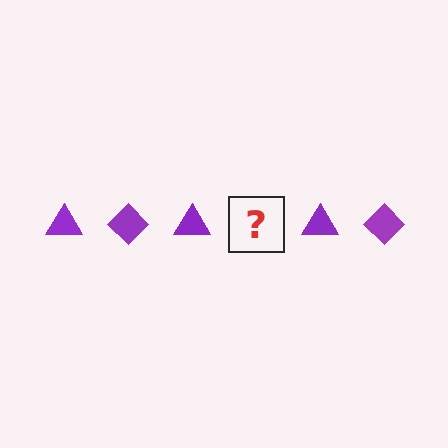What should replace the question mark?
The question mark should be replaced with a purple diamond.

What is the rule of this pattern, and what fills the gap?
The rule is that the pattern cycles through triangle, diamond shapes in purple. The gap should be filled with a purple diamond.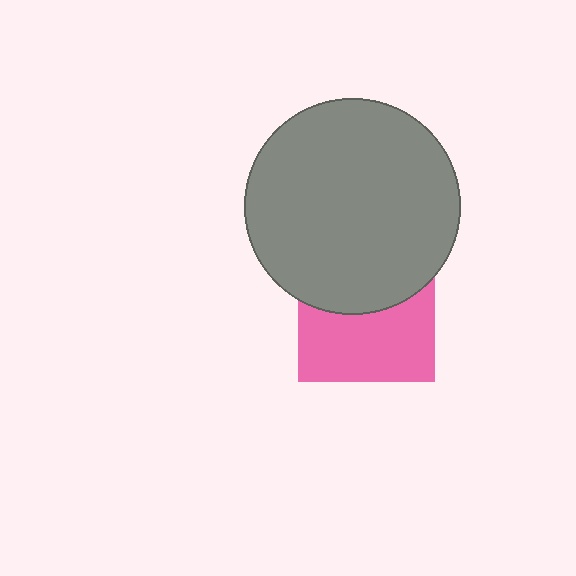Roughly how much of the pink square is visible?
About half of it is visible (roughly 55%).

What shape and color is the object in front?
The object in front is a gray circle.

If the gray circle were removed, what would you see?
You would see the complete pink square.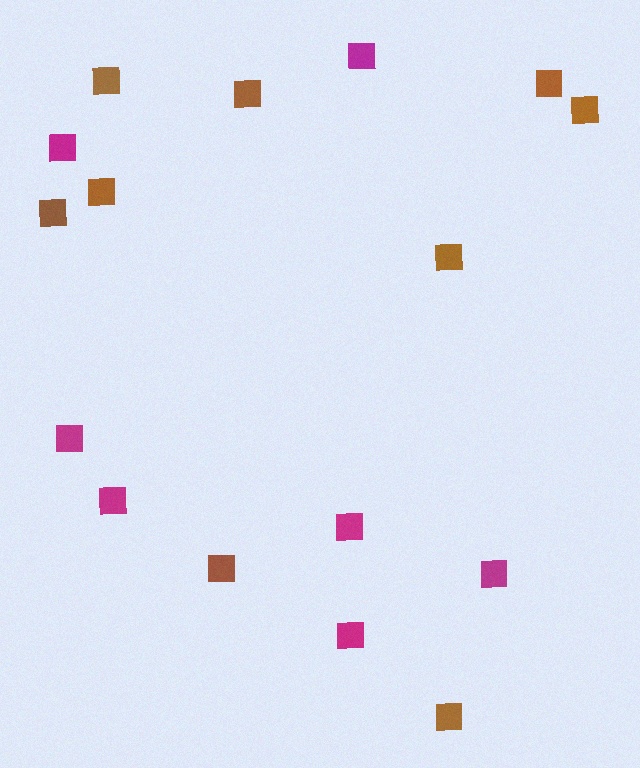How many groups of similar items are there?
There are 2 groups: one group of magenta squares (7) and one group of brown squares (9).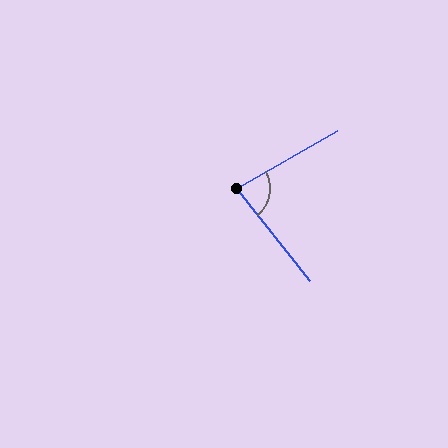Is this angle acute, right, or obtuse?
It is acute.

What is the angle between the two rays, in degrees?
Approximately 81 degrees.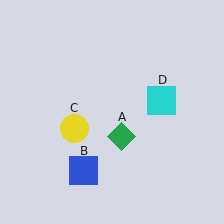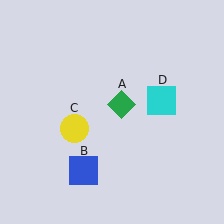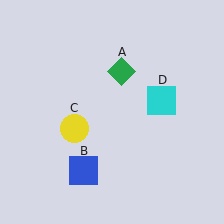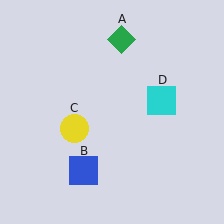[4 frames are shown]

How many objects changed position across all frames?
1 object changed position: green diamond (object A).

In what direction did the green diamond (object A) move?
The green diamond (object A) moved up.